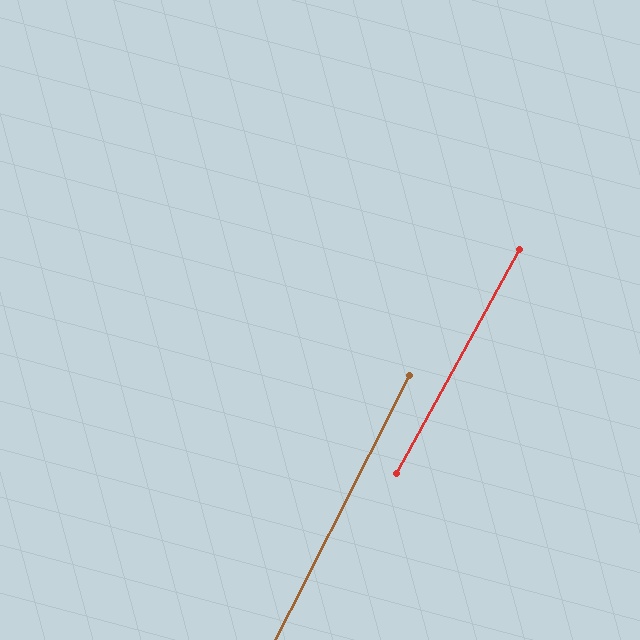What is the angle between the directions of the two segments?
Approximately 2 degrees.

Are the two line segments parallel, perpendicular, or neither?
Parallel — their directions differ by only 1.9°.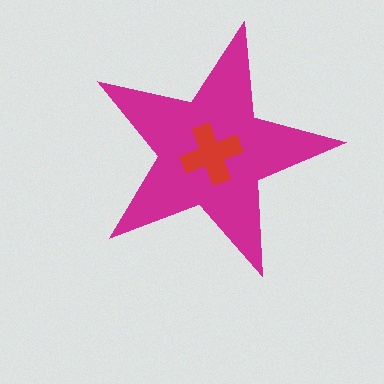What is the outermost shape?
The magenta star.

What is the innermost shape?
The red cross.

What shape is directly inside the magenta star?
The red cross.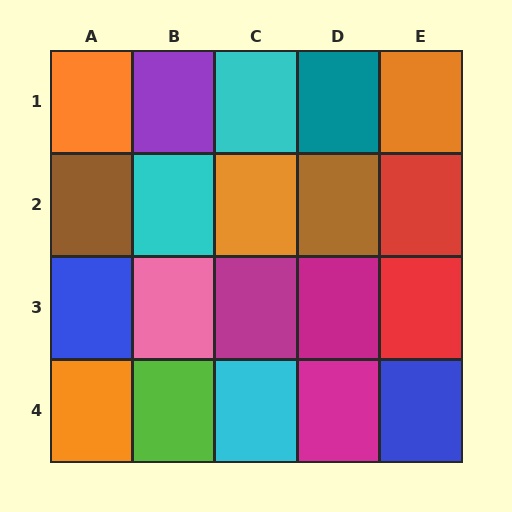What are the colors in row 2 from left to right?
Brown, cyan, orange, brown, red.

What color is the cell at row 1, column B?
Purple.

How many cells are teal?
1 cell is teal.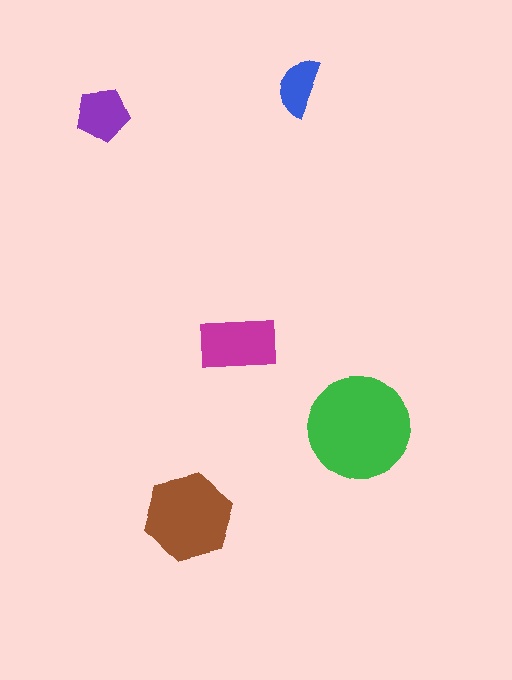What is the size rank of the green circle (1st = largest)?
1st.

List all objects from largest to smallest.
The green circle, the brown hexagon, the magenta rectangle, the purple pentagon, the blue semicircle.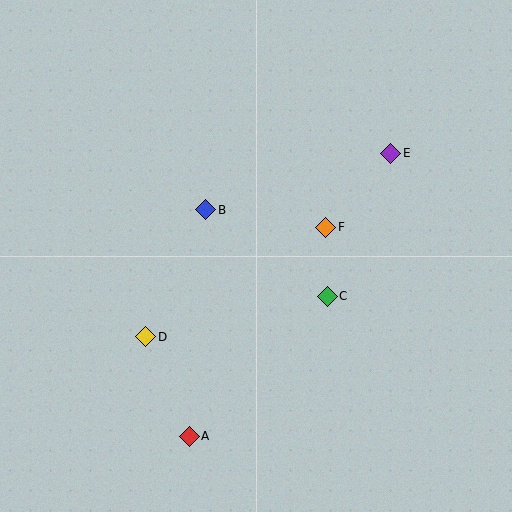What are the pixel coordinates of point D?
Point D is at (146, 337).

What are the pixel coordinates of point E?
Point E is at (391, 153).